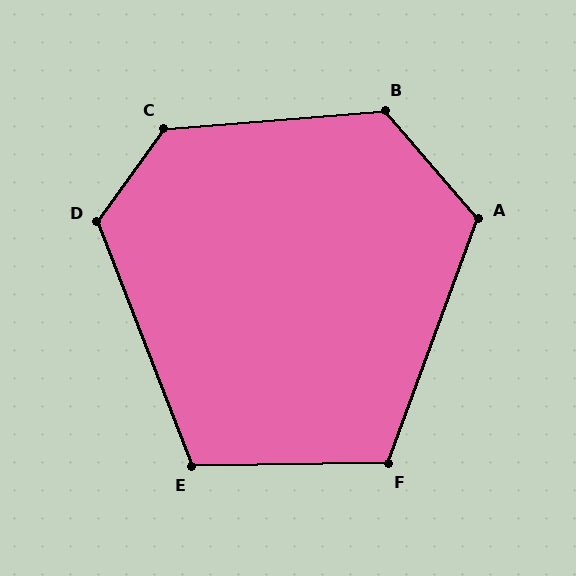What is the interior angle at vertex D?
Approximately 123 degrees (obtuse).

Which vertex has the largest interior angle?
C, at approximately 130 degrees.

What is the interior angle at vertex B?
Approximately 126 degrees (obtuse).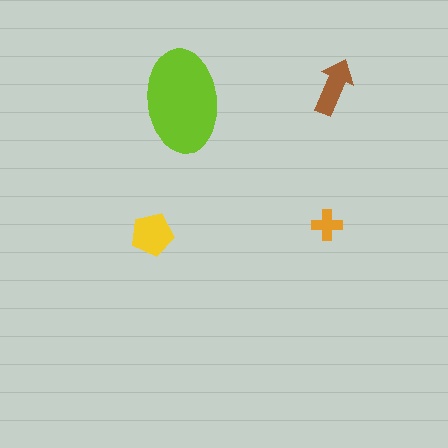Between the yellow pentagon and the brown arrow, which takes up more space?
The yellow pentagon.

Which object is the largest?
The lime ellipse.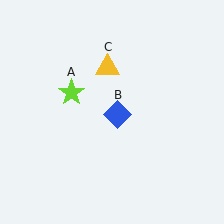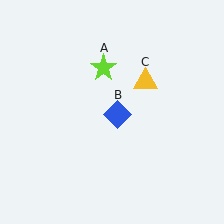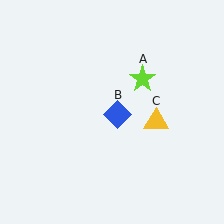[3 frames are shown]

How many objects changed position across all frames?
2 objects changed position: lime star (object A), yellow triangle (object C).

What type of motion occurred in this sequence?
The lime star (object A), yellow triangle (object C) rotated clockwise around the center of the scene.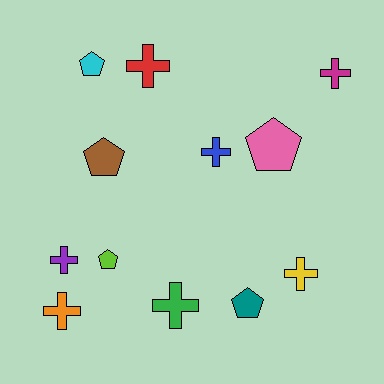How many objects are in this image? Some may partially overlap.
There are 12 objects.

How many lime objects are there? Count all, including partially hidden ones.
There is 1 lime object.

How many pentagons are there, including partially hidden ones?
There are 5 pentagons.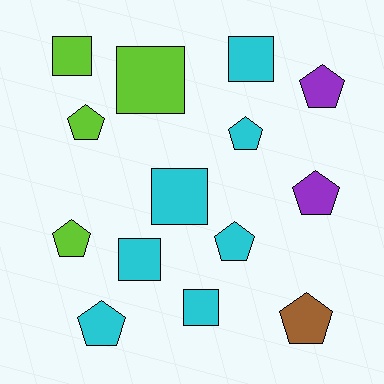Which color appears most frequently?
Cyan, with 7 objects.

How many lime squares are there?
There are 2 lime squares.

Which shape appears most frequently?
Pentagon, with 8 objects.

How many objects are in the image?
There are 14 objects.